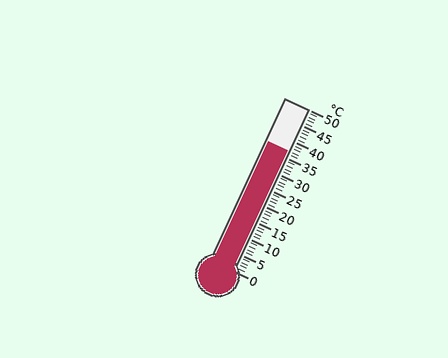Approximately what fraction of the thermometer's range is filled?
The thermometer is filled to approximately 75% of its range.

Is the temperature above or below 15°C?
The temperature is above 15°C.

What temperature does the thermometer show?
The thermometer shows approximately 37°C.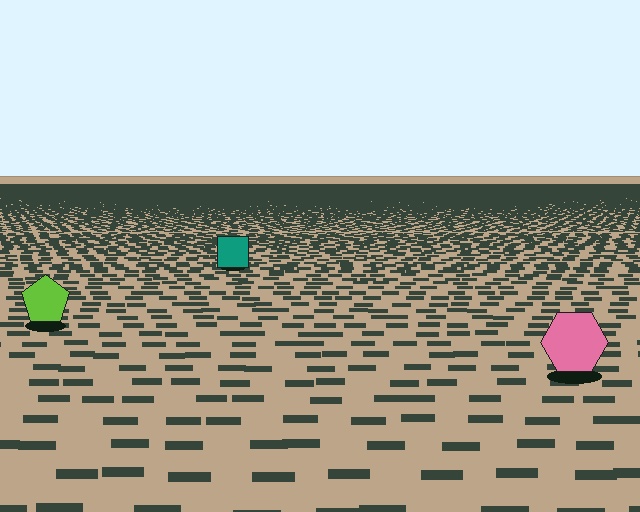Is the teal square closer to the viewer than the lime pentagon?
No. The lime pentagon is closer — you can tell from the texture gradient: the ground texture is coarser near it.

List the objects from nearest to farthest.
From nearest to farthest: the pink hexagon, the lime pentagon, the teal square.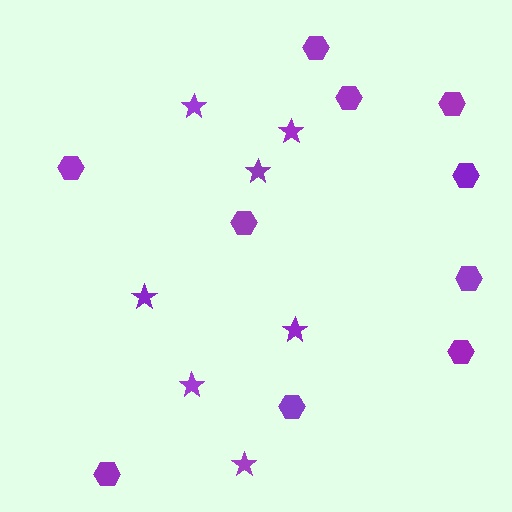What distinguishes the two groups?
There are 2 groups: one group of hexagons (10) and one group of stars (7).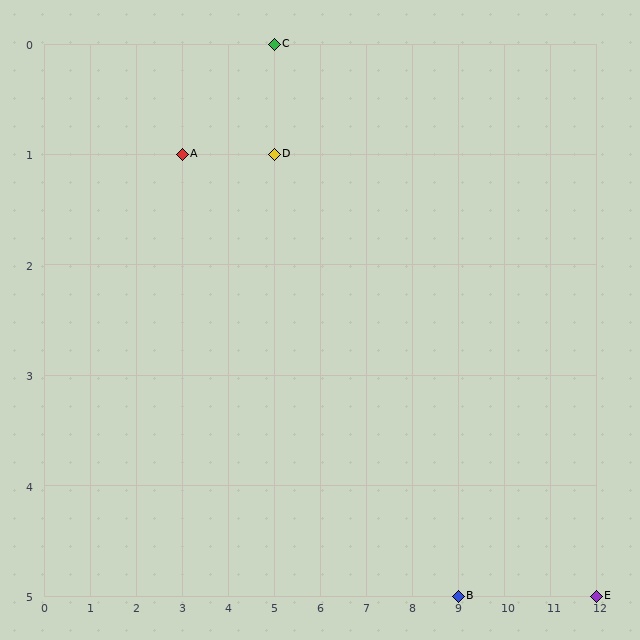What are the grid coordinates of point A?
Point A is at grid coordinates (3, 1).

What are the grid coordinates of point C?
Point C is at grid coordinates (5, 0).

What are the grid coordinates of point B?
Point B is at grid coordinates (9, 5).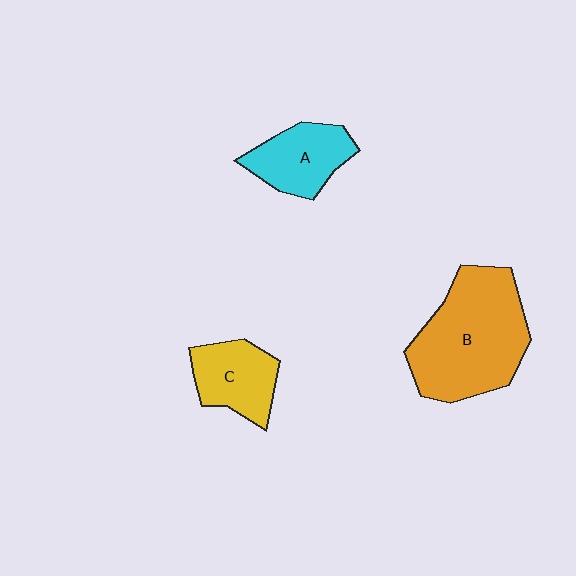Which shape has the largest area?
Shape B (orange).